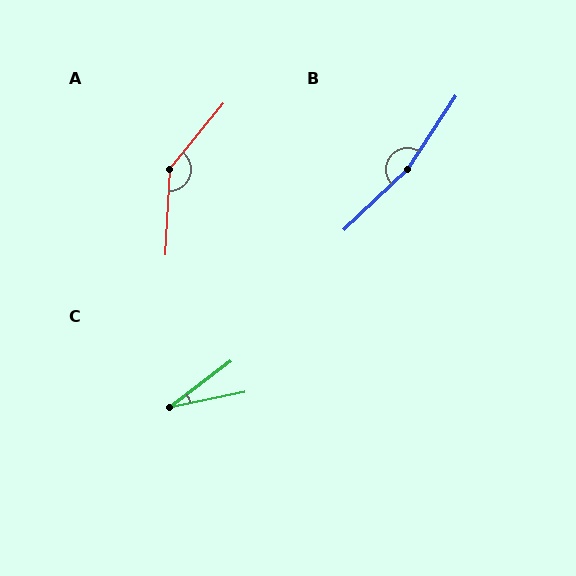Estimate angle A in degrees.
Approximately 144 degrees.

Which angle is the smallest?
C, at approximately 26 degrees.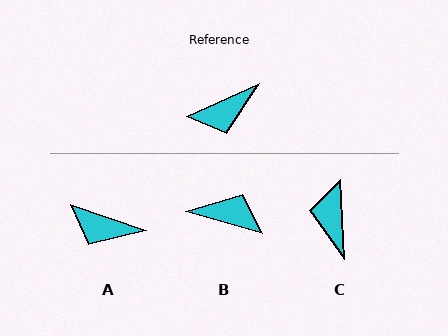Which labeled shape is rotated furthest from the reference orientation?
B, about 140 degrees away.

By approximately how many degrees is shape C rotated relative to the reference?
Approximately 111 degrees clockwise.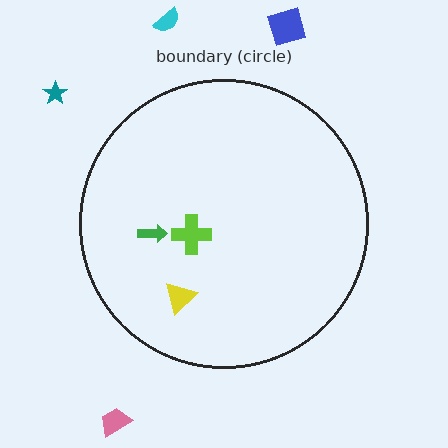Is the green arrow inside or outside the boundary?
Inside.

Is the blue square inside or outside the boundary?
Outside.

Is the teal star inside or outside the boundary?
Outside.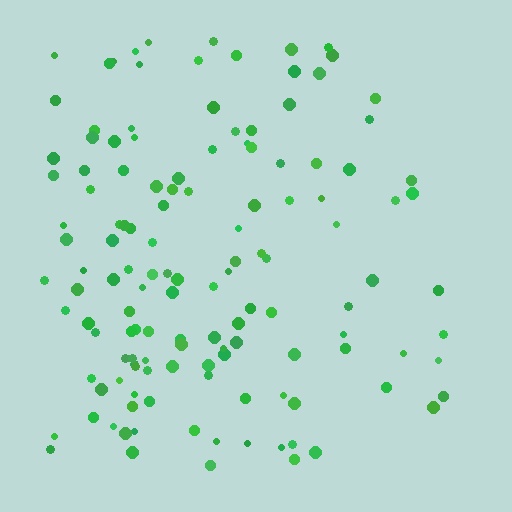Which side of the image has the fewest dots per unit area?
The right.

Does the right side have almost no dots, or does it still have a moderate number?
Still a moderate number, just noticeably fewer than the left.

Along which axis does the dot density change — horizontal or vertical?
Horizontal.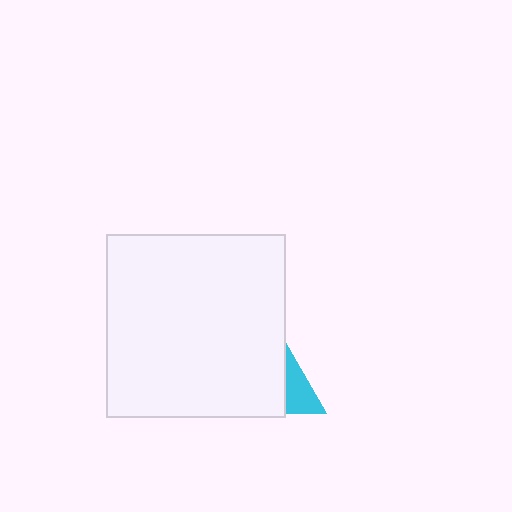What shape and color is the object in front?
The object in front is a white rectangle.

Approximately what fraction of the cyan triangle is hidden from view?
Roughly 70% of the cyan triangle is hidden behind the white rectangle.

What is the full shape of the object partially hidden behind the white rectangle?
The partially hidden object is a cyan triangle.